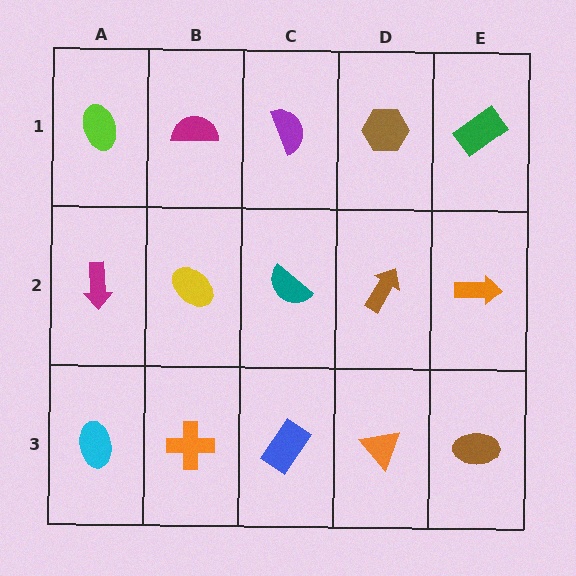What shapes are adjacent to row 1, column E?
An orange arrow (row 2, column E), a brown hexagon (row 1, column D).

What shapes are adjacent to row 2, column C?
A purple semicircle (row 1, column C), a blue rectangle (row 3, column C), a yellow ellipse (row 2, column B), a brown arrow (row 2, column D).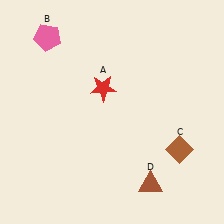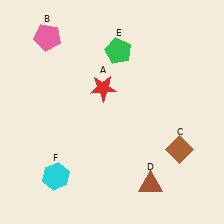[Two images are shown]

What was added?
A green pentagon (E), a cyan hexagon (F) were added in Image 2.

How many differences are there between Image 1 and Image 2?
There are 2 differences between the two images.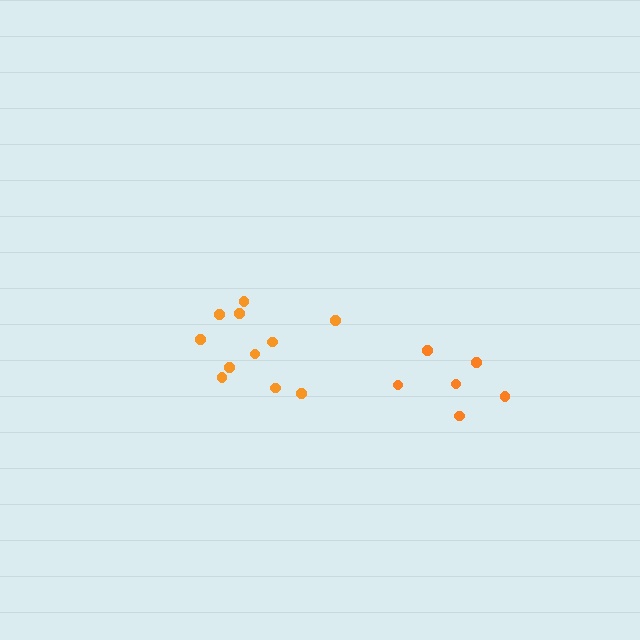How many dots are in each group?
Group 1: 11 dots, Group 2: 6 dots (17 total).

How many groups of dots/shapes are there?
There are 2 groups.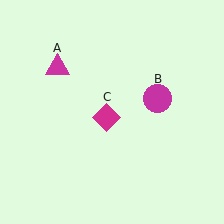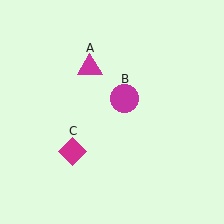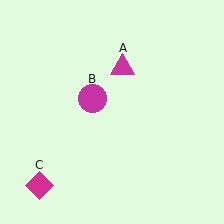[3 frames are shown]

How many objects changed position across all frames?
3 objects changed position: magenta triangle (object A), magenta circle (object B), magenta diamond (object C).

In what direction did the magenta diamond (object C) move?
The magenta diamond (object C) moved down and to the left.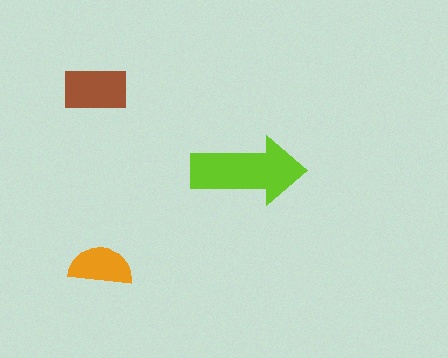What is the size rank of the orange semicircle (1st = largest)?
3rd.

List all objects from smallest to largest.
The orange semicircle, the brown rectangle, the lime arrow.